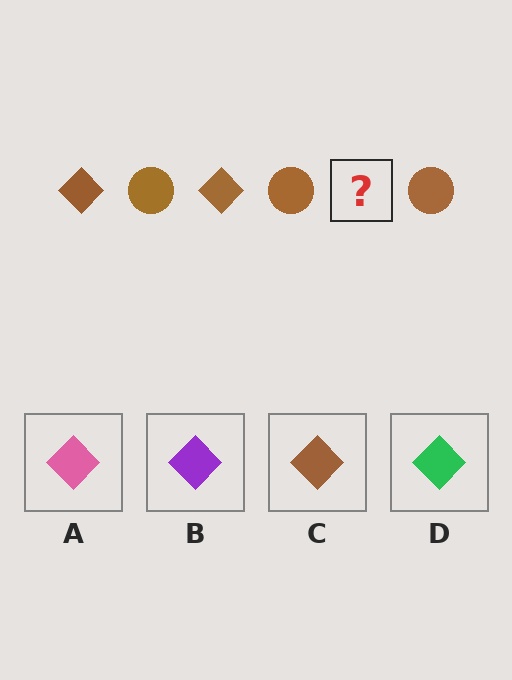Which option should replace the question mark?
Option C.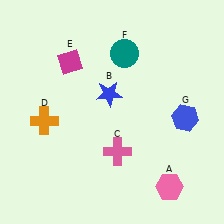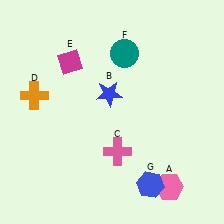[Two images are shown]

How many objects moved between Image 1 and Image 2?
2 objects moved between the two images.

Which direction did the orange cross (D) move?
The orange cross (D) moved up.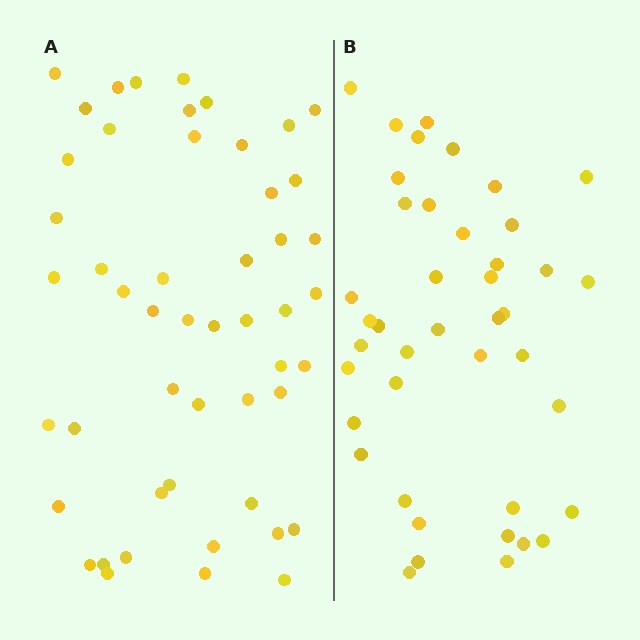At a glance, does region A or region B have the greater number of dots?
Region A (the left region) has more dots.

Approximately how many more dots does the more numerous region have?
Region A has roughly 8 or so more dots than region B.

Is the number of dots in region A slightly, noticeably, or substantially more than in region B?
Region A has only slightly more — the two regions are fairly close. The ratio is roughly 1.2 to 1.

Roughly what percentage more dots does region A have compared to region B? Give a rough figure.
About 20% more.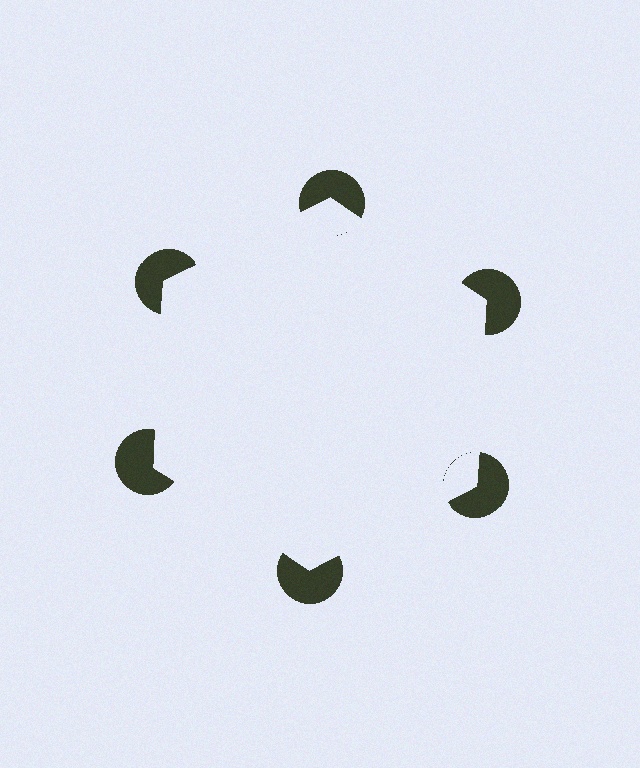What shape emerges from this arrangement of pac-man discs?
An illusory hexagon — its edges are inferred from the aligned wedge cuts in the pac-man discs, not physically drawn.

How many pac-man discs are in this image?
There are 6 — one at each vertex of the illusory hexagon.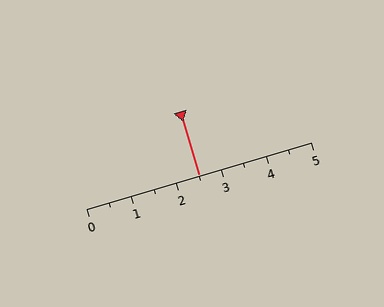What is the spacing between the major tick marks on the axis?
The major ticks are spaced 1 apart.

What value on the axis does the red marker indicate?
The marker indicates approximately 2.5.